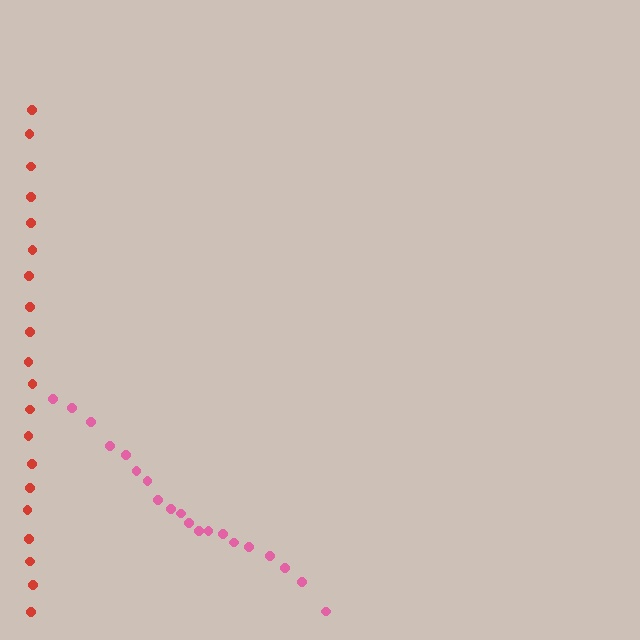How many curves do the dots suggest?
There are 2 distinct paths.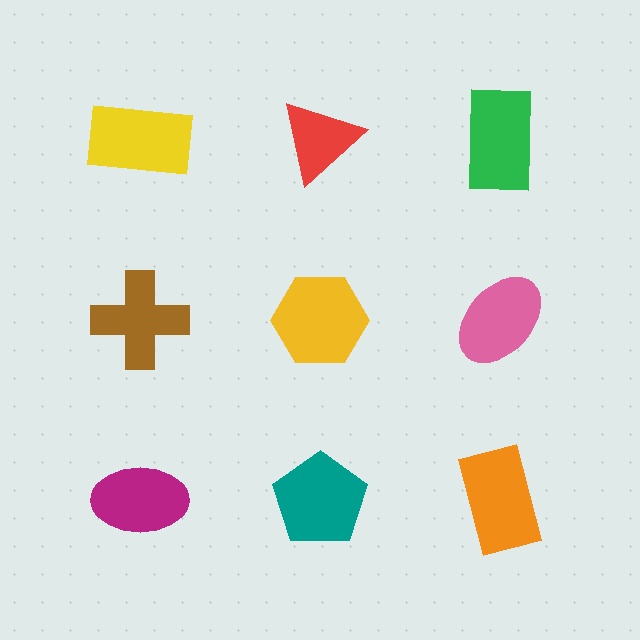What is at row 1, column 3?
A green rectangle.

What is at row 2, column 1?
A brown cross.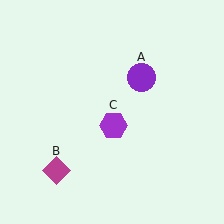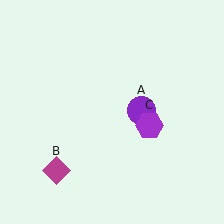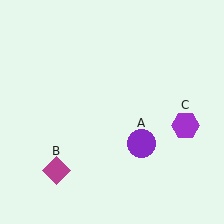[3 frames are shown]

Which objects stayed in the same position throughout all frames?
Magenta diamond (object B) remained stationary.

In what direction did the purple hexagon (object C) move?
The purple hexagon (object C) moved right.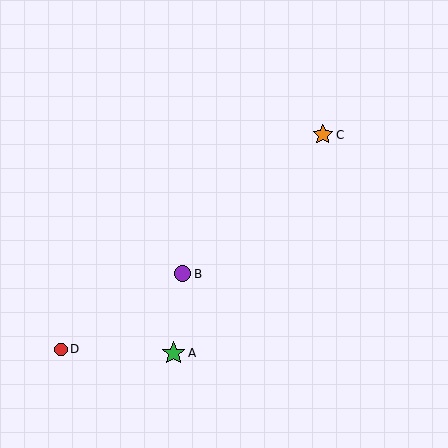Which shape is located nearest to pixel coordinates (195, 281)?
The purple circle (labeled B) at (183, 274) is nearest to that location.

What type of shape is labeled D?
Shape D is a red circle.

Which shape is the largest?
The green star (labeled A) is the largest.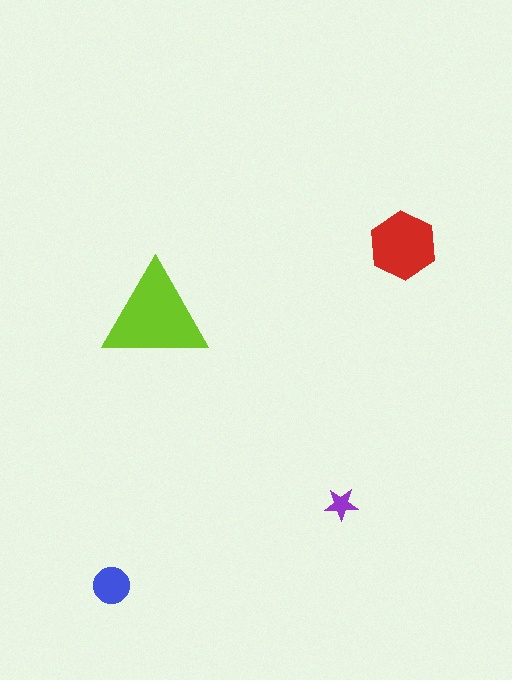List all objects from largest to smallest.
The lime triangle, the red hexagon, the blue circle, the purple star.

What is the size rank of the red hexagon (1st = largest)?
2nd.